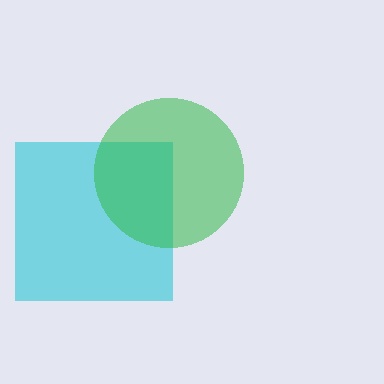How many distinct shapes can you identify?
There are 2 distinct shapes: a cyan square, a green circle.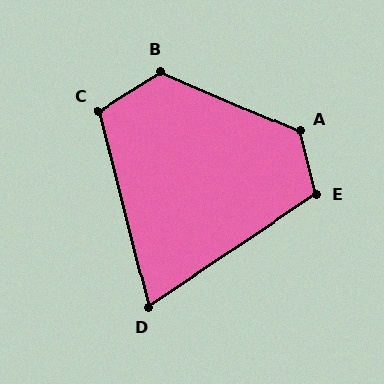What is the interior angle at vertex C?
Approximately 108 degrees (obtuse).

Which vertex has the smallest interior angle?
D, at approximately 70 degrees.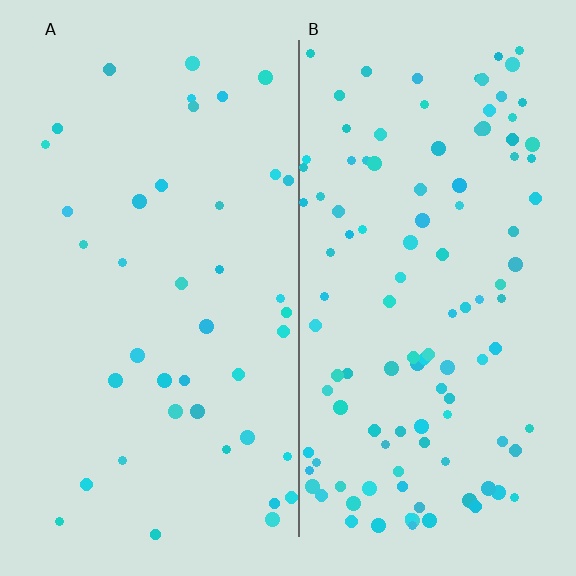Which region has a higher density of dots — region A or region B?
B (the right).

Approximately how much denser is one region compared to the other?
Approximately 2.7× — region B over region A.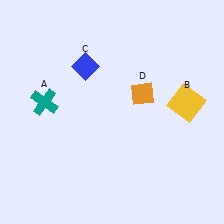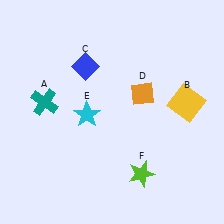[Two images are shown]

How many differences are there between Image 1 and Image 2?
There are 2 differences between the two images.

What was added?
A cyan star (E), a lime star (F) were added in Image 2.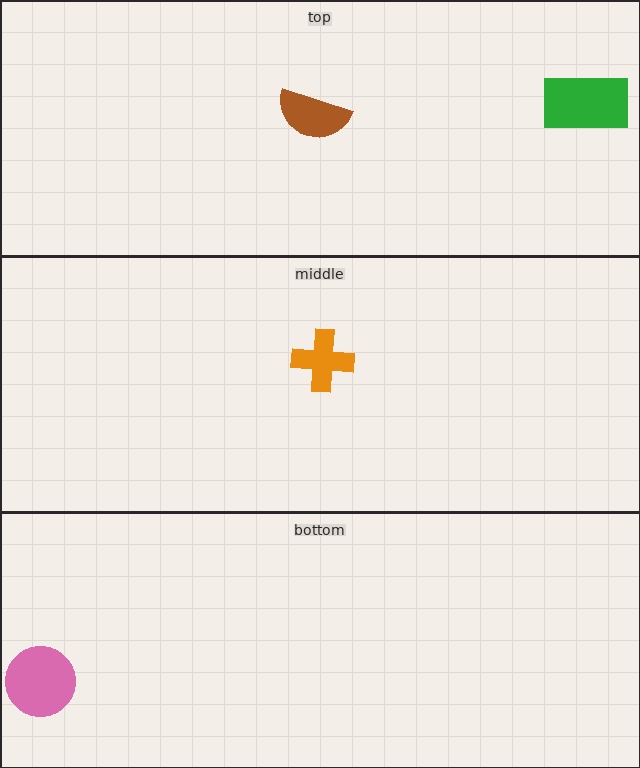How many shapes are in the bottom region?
1.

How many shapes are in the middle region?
1.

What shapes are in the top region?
The green rectangle, the brown semicircle.